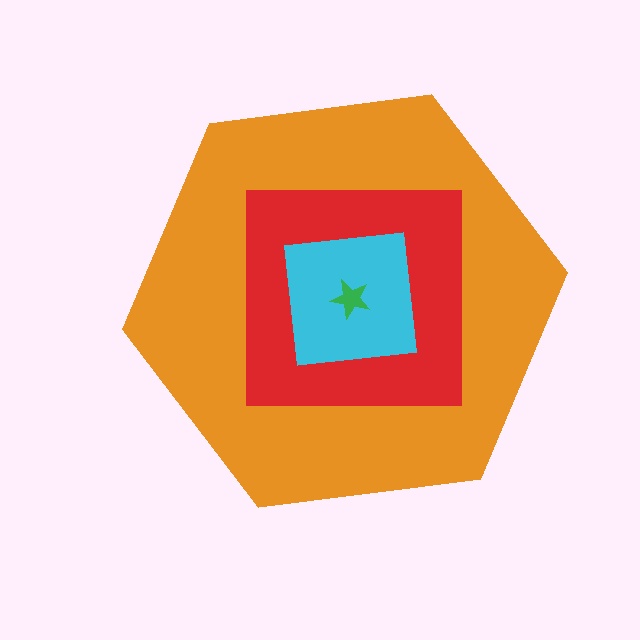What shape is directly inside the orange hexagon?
The red square.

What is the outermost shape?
The orange hexagon.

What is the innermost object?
The green star.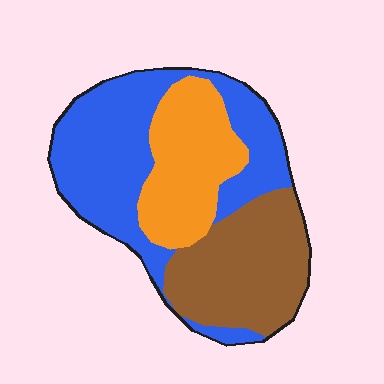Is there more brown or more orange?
Brown.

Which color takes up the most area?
Blue, at roughly 45%.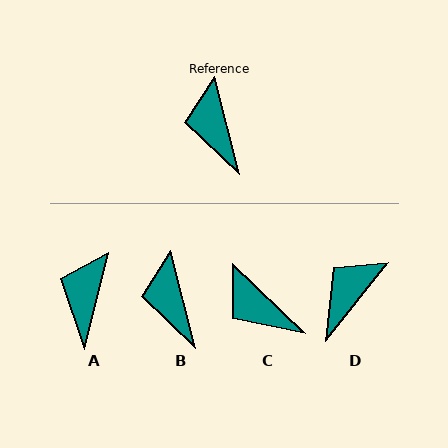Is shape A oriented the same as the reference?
No, it is off by about 28 degrees.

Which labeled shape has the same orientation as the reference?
B.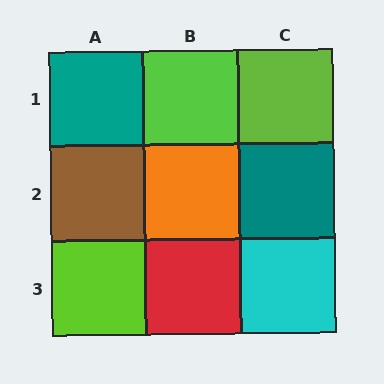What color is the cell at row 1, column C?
Lime.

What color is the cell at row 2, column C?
Teal.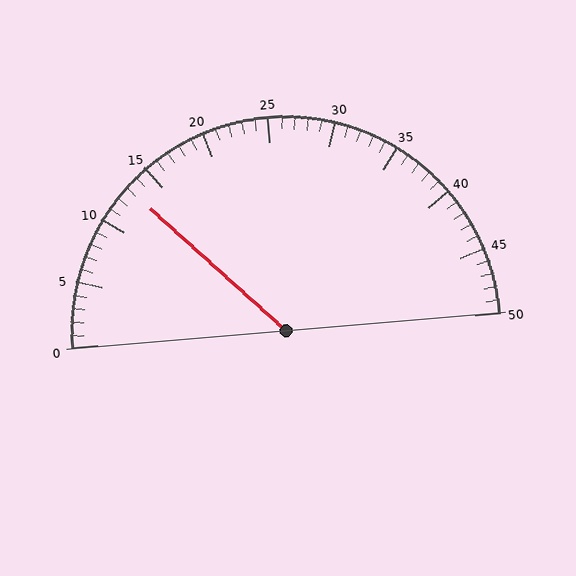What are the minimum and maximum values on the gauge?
The gauge ranges from 0 to 50.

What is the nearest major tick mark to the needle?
The nearest major tick mark is 15.